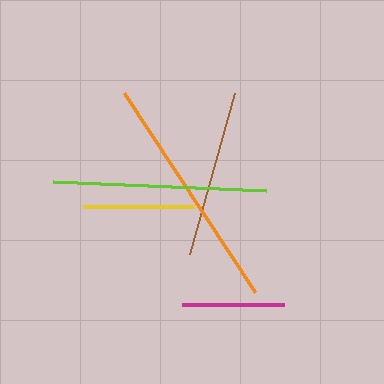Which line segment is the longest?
The orange line is the longest at approximately 238 pixels.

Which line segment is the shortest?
The magenta line is the shortest at approximately 102 pixels.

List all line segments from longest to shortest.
From longest to shortest: orange, lime, brown, yellow, magenta.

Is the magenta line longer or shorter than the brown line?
The brown line is longer than the magenta line.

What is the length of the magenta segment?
The magenta segment is approximately 102 pixels long.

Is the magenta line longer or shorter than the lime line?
The lime line is longer than the magenta line.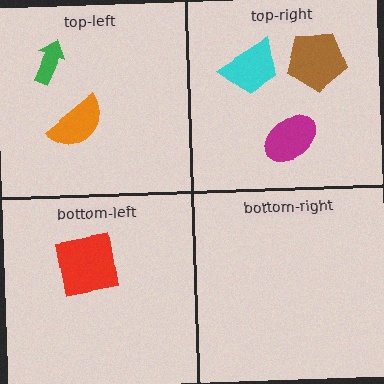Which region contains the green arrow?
The top-left region.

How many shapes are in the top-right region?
3.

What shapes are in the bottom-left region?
The red square.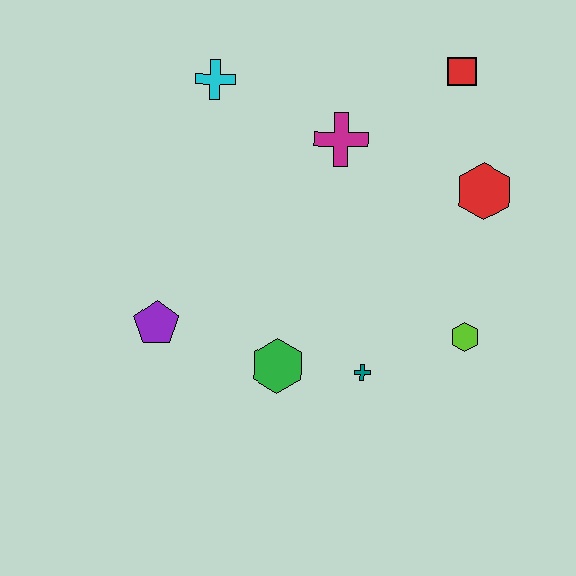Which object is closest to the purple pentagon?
The green hexagon is closest to the purple pentagon.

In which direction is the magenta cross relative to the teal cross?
The magenta cross is above the teal cross.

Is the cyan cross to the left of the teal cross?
Yes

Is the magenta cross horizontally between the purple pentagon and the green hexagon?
No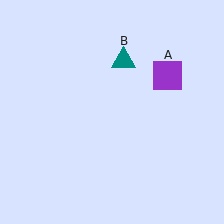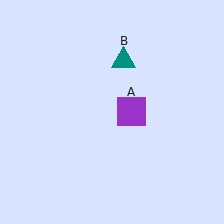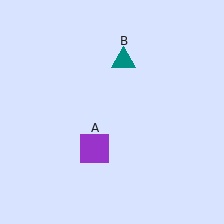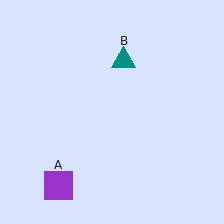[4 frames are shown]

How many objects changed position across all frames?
1 object changed position: purple square (object A).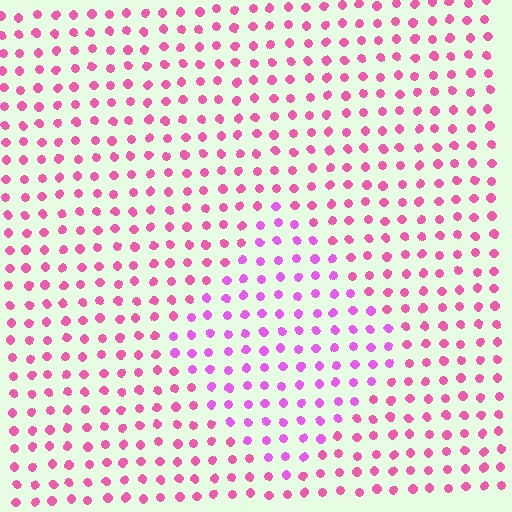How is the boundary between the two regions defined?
The boundary is defined purely by a slight shift in hue (about 29 degrees). Spacing, size, and orientation are identical on both sides.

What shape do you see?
I see a diamond.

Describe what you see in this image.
The image is filled with small pink elements in a uniform arrangement. A diamond-shaped region is visible where the elements are tinted to a slightly different hue, forming a subtle color boundary.